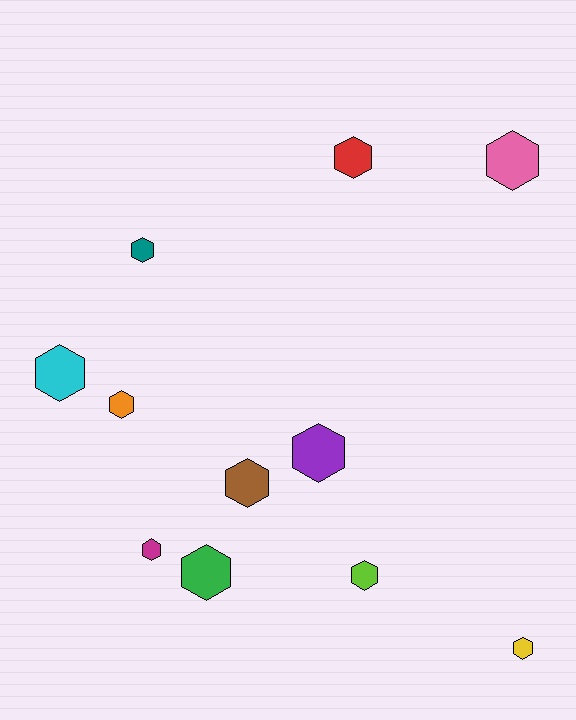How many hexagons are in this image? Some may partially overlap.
There are 11 hexagons.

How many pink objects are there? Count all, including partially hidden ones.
There is 1 pink object.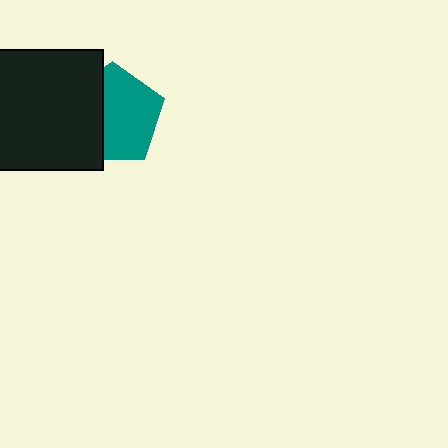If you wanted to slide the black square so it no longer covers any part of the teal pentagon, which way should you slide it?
Slide it left — that is the most direct way to separate the two shapes.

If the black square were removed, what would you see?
You would see the complete teal pentagon.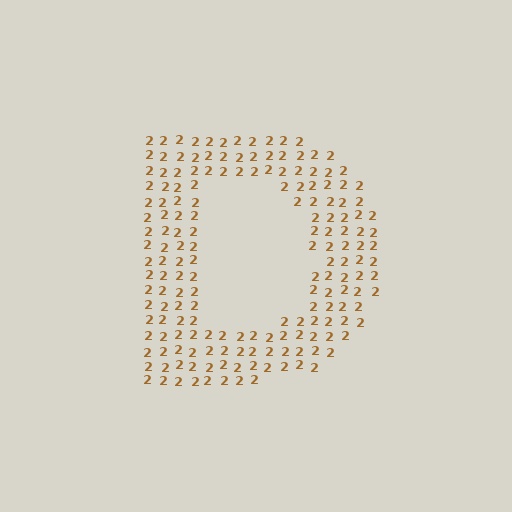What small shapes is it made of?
It is made of small digit 2's.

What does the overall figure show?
The overall figure shows the letter D.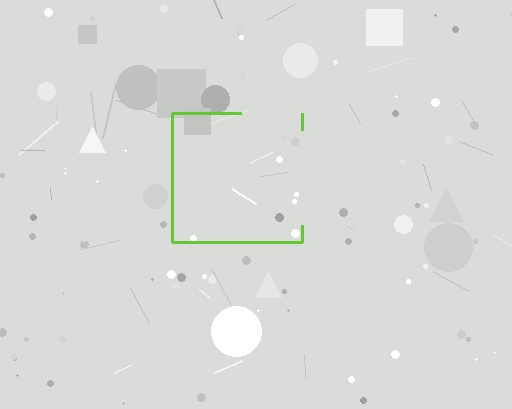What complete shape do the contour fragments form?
The contour fragments form a square.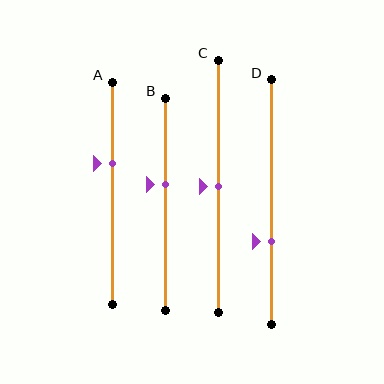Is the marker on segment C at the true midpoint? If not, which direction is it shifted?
Yes, the marker on segment C is at the true midpoint.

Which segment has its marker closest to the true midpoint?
Segment C has its marker closest to the true midpoint.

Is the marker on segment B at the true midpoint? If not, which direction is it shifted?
No, the marker on segment B is shifted upward by about 9% of the segment length.